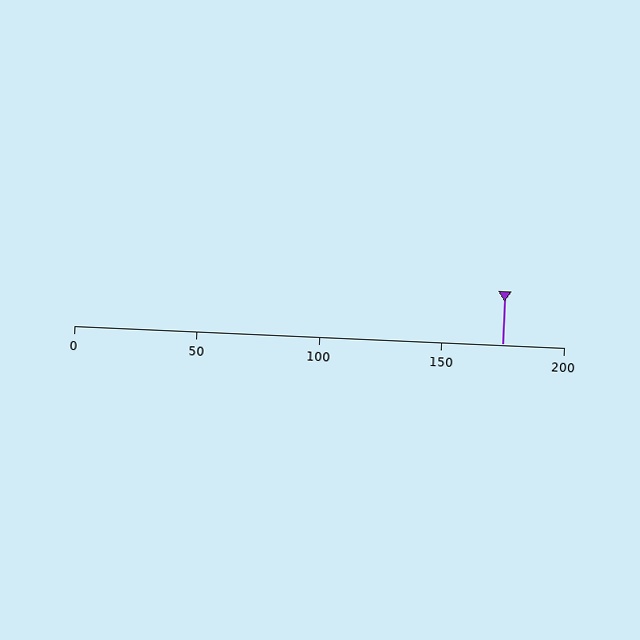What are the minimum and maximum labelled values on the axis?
The axis runs from 0 to 200.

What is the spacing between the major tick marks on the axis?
The major ticks are spaced 50 apart.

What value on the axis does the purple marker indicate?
The marker indicates approximately 175.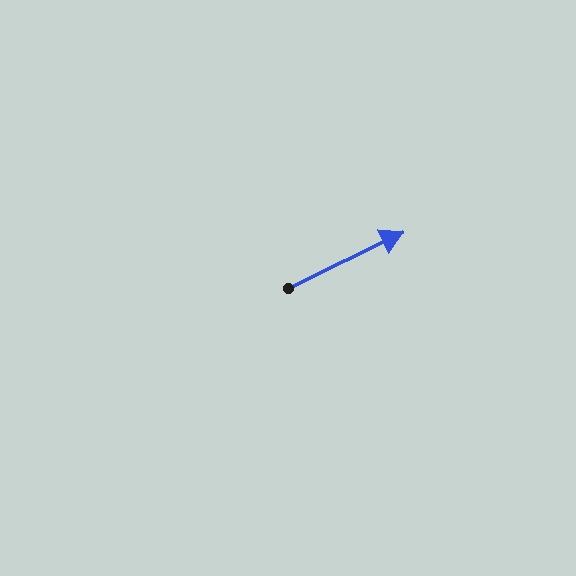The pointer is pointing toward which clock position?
Roughly 2 o'clock.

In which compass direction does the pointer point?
Northeast.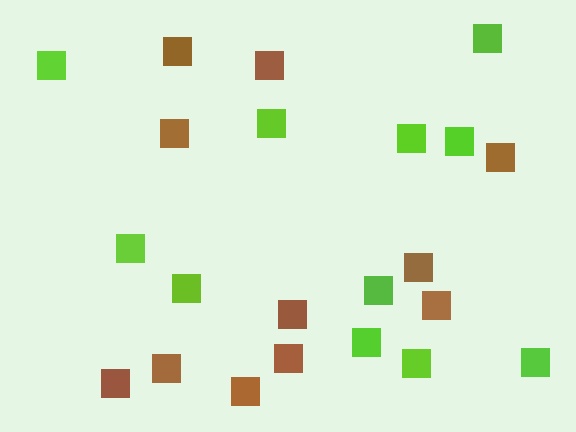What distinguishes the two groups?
There are 2 groups: one group of brown squares (11) and one group of lime squares (11).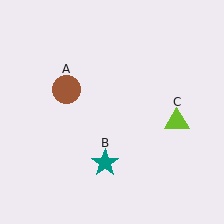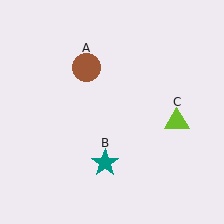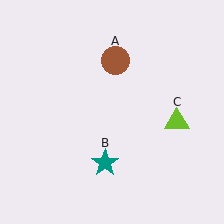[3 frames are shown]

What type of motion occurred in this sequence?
The brown circle (object A) rotated clockwise around the center of the scene.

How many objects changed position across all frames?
1 object changed position: brown circle (object A).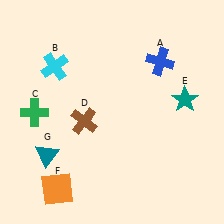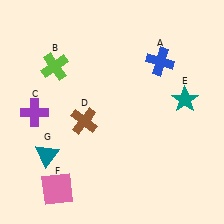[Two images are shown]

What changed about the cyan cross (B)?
In Image 1, B is cyan. In Image 2, it changed to lime.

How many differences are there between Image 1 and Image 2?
There are 3 differences between the two images.